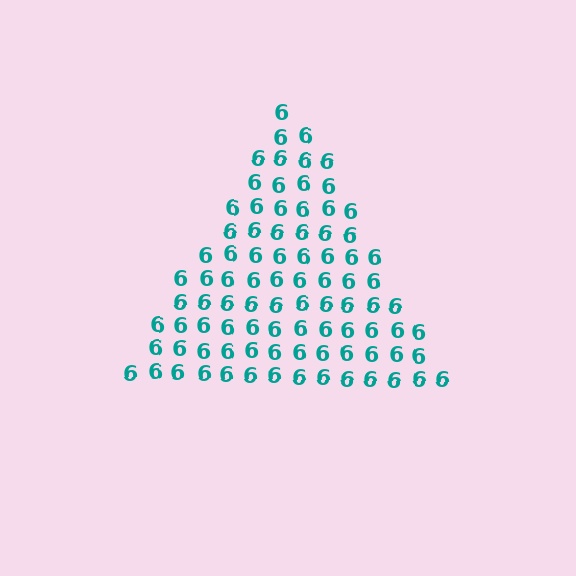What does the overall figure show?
The overall figure shows a triangle.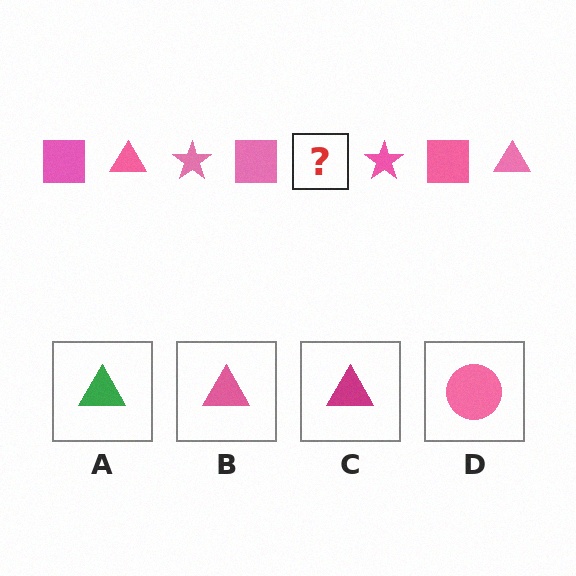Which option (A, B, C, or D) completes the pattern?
B.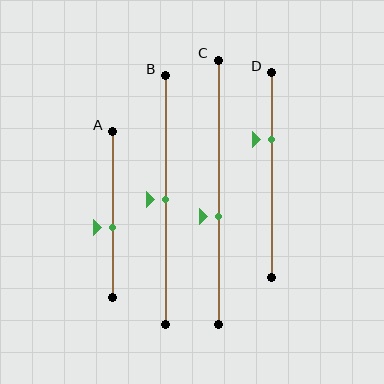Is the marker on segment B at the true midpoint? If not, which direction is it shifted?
Yes, the marker on segment B is at the true midpoint.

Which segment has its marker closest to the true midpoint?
Segment B has its marker closest to the true midpoint.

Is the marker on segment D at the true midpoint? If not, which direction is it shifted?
No, the marker on segment D is shifted upward by about 18% of the segment length.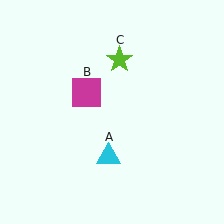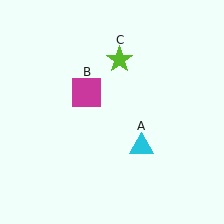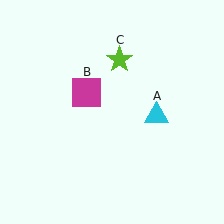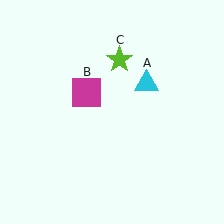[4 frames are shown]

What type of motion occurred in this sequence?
The cyan triangle (object A) rotated counterclockwise around the center of the scene.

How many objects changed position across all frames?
1 object changed position: cyan triangle (object A).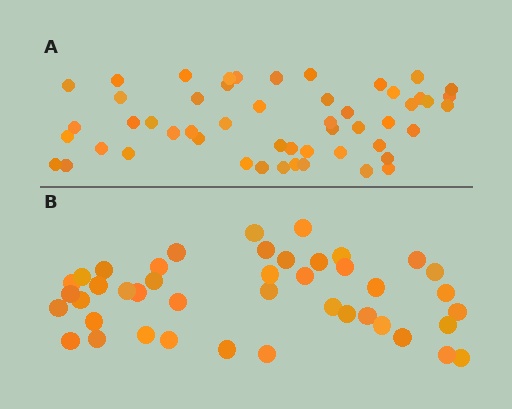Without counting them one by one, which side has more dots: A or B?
Region A (the top region) has more dots.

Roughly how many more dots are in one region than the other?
Region A has roughly 8 or so more dots than region B.